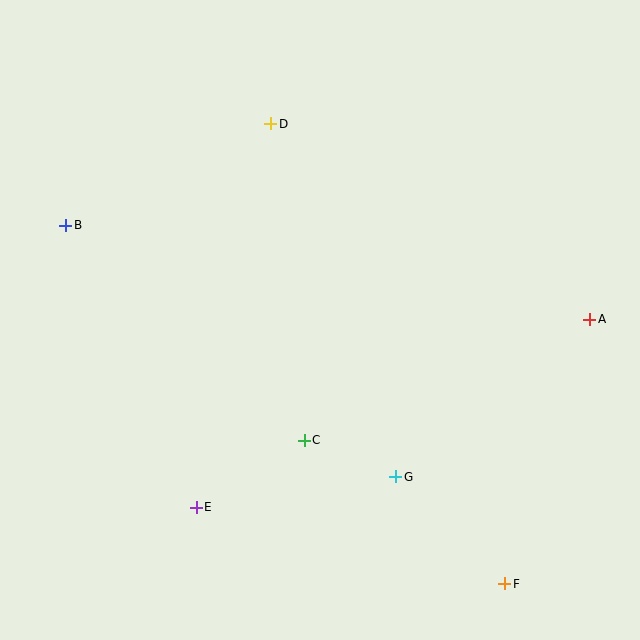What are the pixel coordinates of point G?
Point G is at (396, 477).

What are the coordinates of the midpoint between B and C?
The midpoint between B and C is at (185, 333).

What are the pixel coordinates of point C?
Point C is at (304, 440).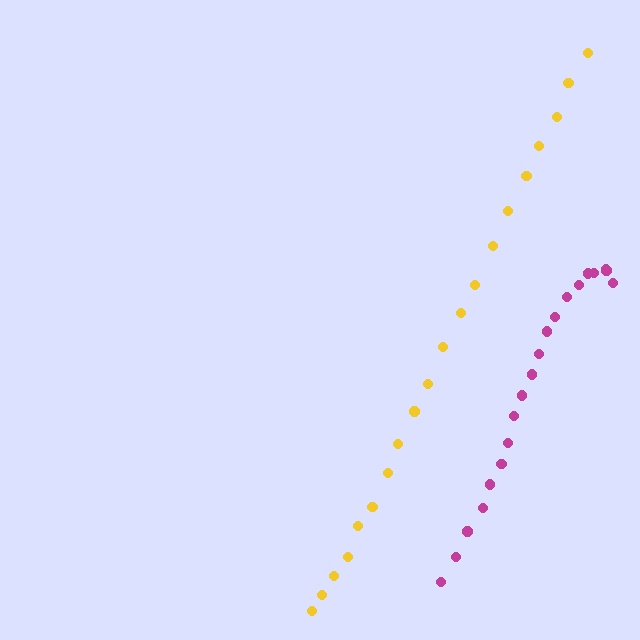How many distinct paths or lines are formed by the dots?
There are 2 distinct paths.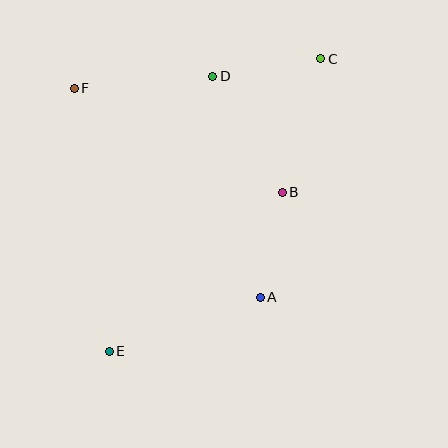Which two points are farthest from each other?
Points C and E are farthest from each other.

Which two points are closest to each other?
Points A and B are closest to each other.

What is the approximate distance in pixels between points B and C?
The distance between B and C is approximately 139 pixels.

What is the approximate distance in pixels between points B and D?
The distance between B and D is approximately 135 pixels.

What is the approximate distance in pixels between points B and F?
The distance between B and F is approximately 233 pixels.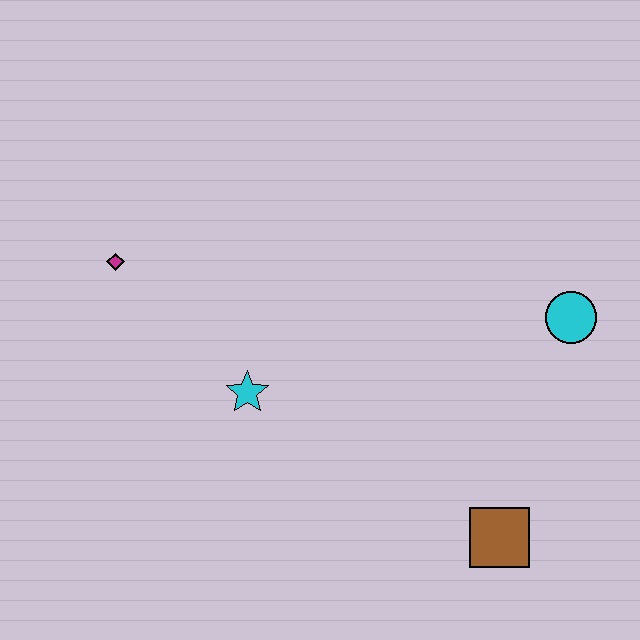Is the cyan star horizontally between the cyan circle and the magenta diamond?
Yes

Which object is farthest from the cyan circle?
The magenta diamond is farthest from the cyan circle.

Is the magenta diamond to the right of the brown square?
No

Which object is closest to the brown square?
The cyan circle is closest to the brown square.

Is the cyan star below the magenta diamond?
Yes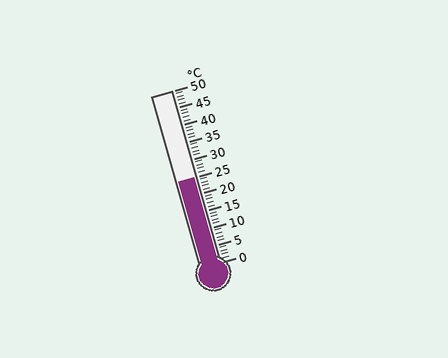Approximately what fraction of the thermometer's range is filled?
The thermometer is filled to approximately 50% of its range.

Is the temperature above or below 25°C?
The temperature is at 25°C.